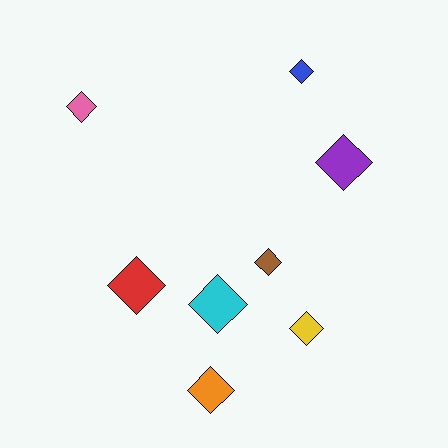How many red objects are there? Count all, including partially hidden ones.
There is 1 red object.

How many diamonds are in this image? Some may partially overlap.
There are 8 diamonds.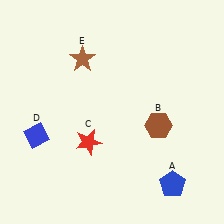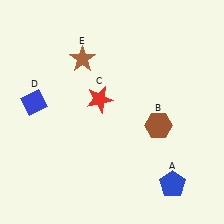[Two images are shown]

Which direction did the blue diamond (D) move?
The blue diamond (D) moved up.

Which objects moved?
The objects that moved are: the red star (C), the blue diamond (D).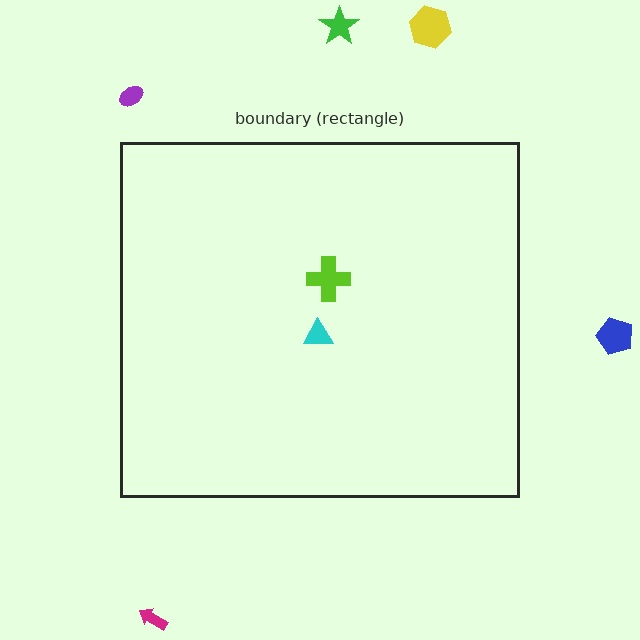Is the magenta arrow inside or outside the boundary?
Outside.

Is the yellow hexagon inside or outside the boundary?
Outside.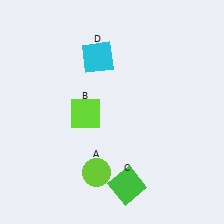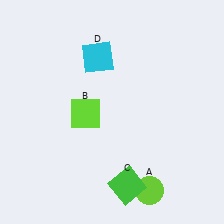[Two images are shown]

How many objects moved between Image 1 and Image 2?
1 object moved between the two images.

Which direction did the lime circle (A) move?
The lime circle (A) moved right.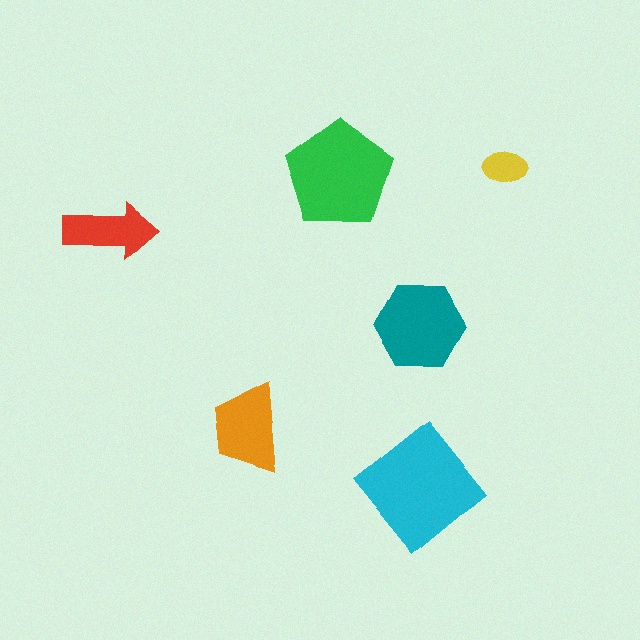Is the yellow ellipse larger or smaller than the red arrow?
Smaller.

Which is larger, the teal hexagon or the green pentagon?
The green pentagon.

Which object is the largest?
The cyan diamond.